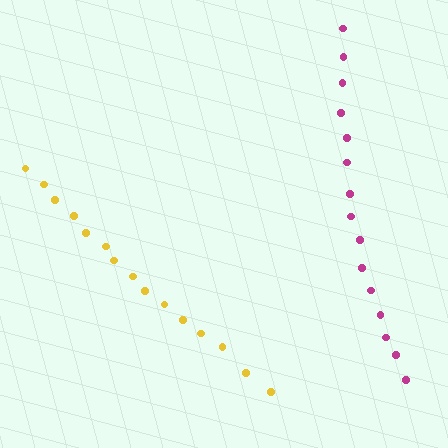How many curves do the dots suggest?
There are 2 distinct paths.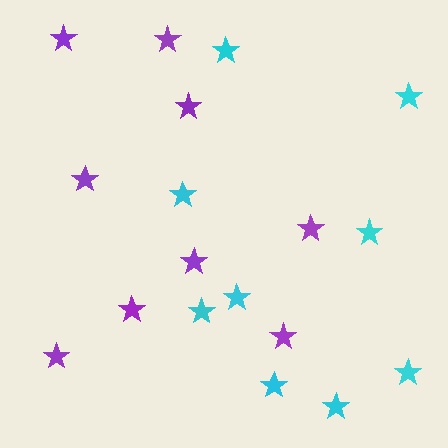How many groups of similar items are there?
There are 2 groups: one group of purple stars (9) and one group of cyan stars (9).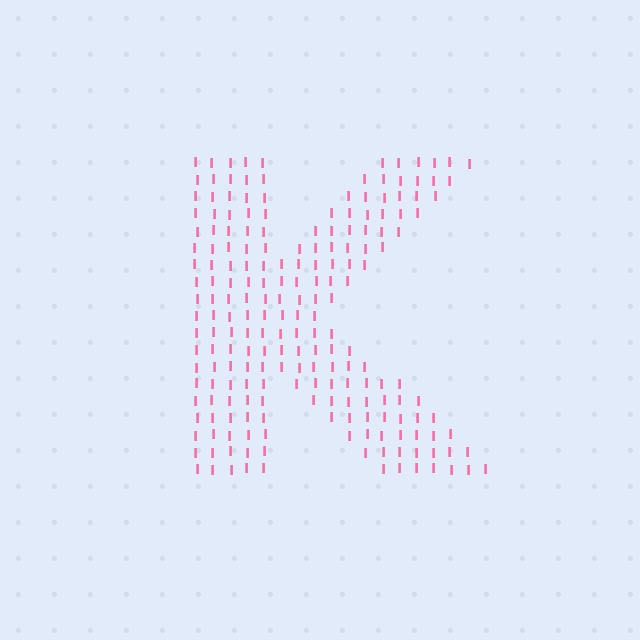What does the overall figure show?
The overall figure shows the letter K.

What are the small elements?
The small elements are letter I's.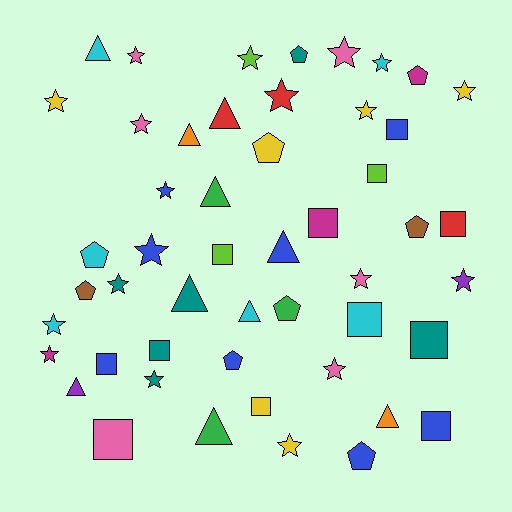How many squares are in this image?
There are 12 squares.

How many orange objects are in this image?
There are 2 orange objects.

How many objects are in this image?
There are 50 objects.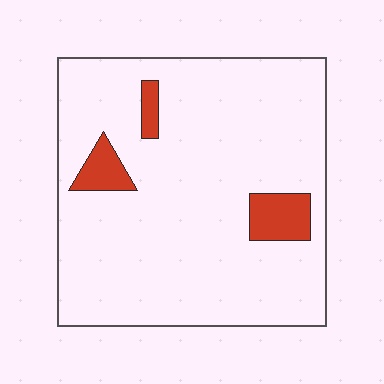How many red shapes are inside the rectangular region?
3.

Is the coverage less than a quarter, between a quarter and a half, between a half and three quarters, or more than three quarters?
Less than a quarter.